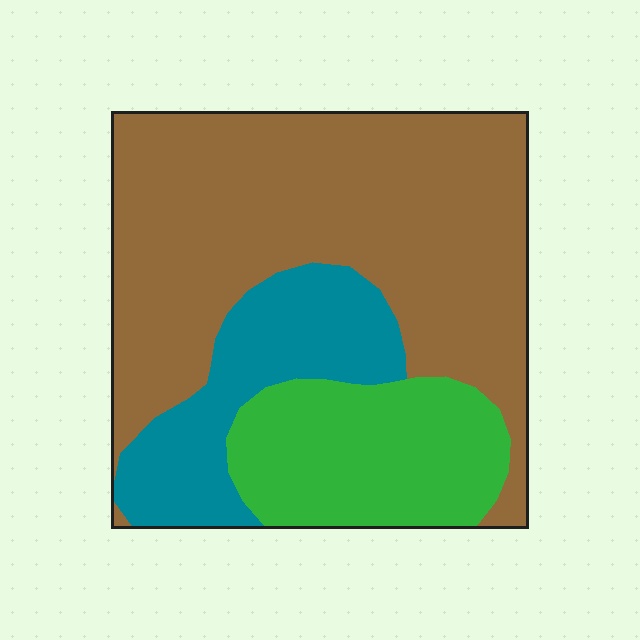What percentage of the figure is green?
Green covers about 20% of the figure.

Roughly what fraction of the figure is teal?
Teal covers around 20% of the figure.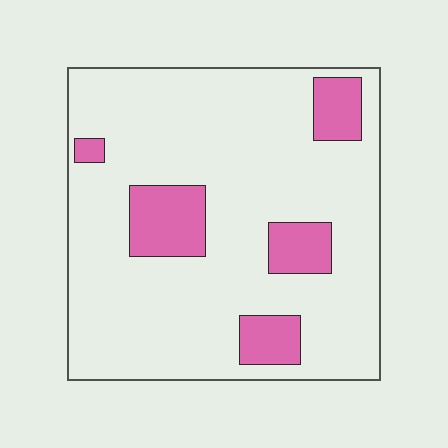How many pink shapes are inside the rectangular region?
5.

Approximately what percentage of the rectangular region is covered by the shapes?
Approximately 15%.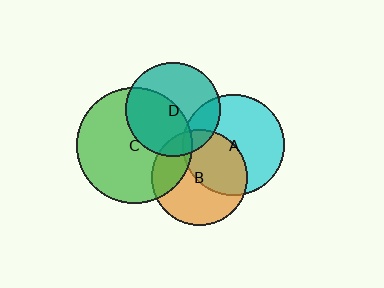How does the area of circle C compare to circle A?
Approximately 1.3 times.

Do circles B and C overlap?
Yes.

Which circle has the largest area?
Circle C (green).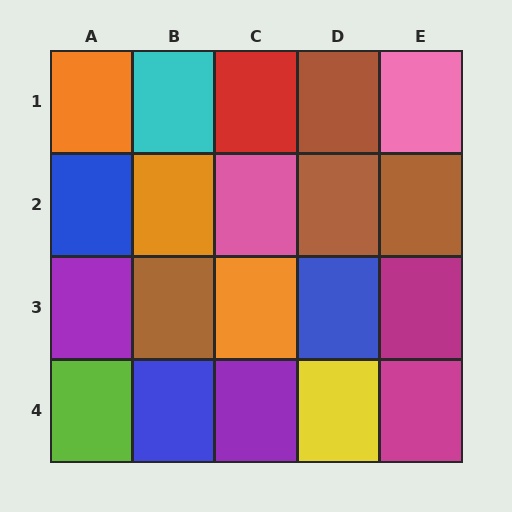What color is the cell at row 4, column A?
Lime.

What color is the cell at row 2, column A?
Blue.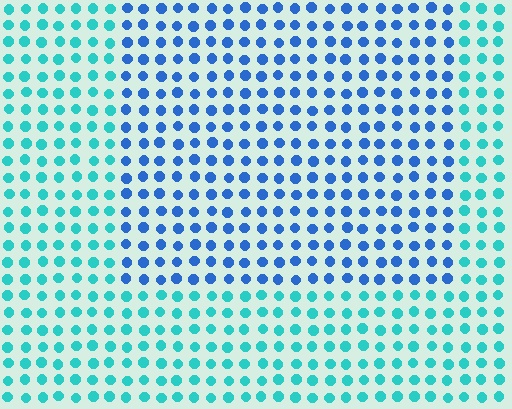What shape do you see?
I see a rectangle.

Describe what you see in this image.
The image is filled with small cyan elements in a uniform arrangement. A rectangle-shaped region is visible where the elements are tinted to a slightly different hue, forming a subtle color boundary.